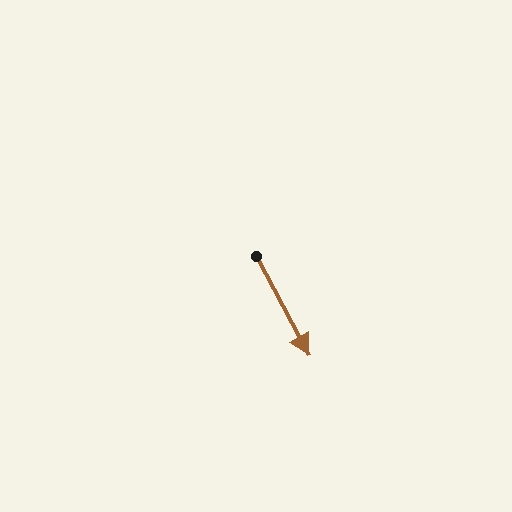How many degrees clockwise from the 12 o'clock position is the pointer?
Approximately 152 degrees.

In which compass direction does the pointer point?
Southeast.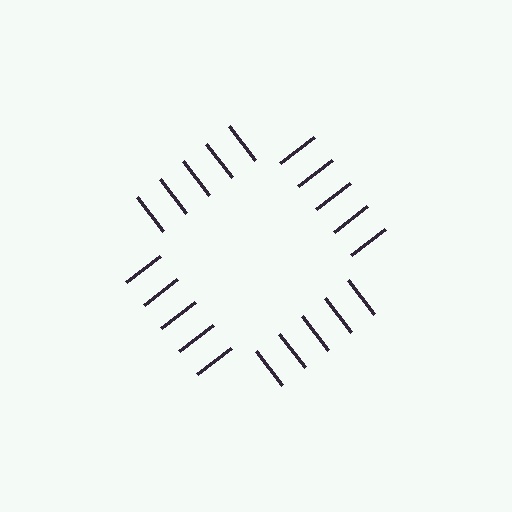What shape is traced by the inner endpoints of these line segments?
An illusory square — the line segments terminate on its edges but no continuous stroke is drawn.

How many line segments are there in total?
20 — 5 along each of the 4 edges.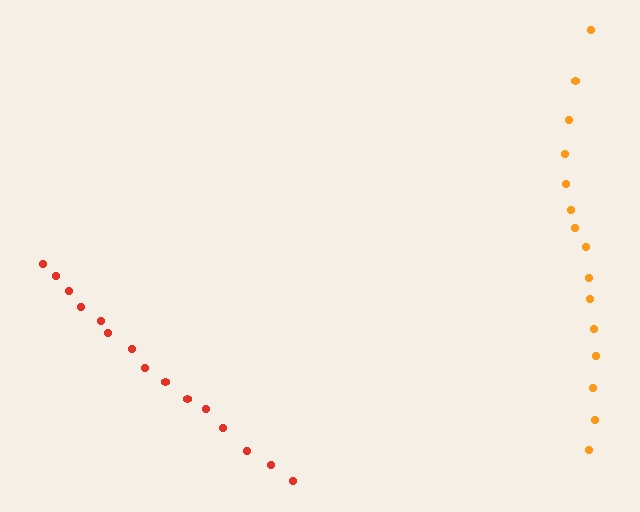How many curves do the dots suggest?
There are 2 distinct paths.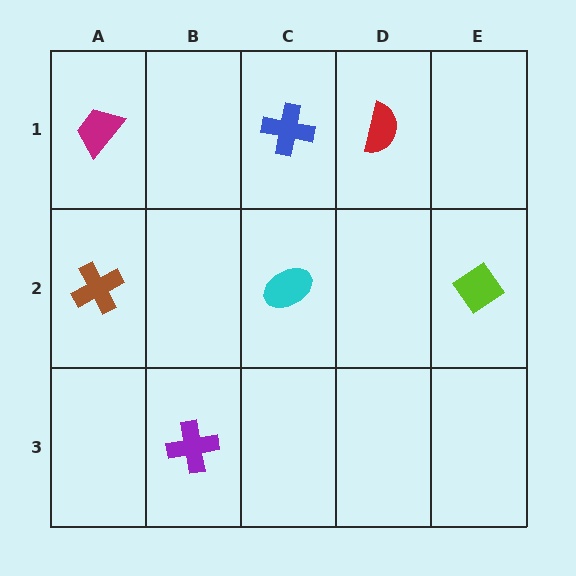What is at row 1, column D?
A red semicircle.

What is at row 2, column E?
A lime diamond.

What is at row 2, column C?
A cyan ellipse.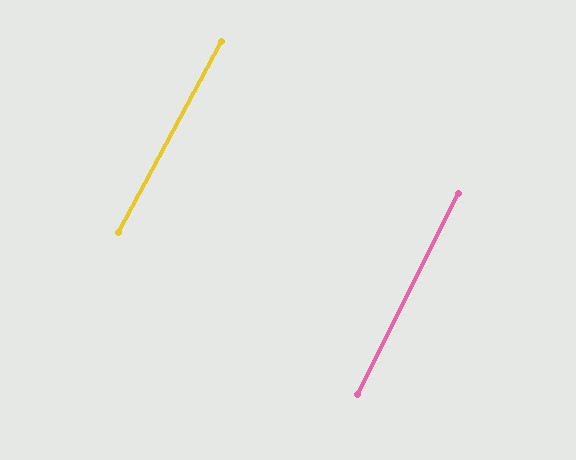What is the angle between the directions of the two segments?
Approximately 2 degrees.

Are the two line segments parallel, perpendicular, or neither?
Parallel — their directions differ by only 1.7°.